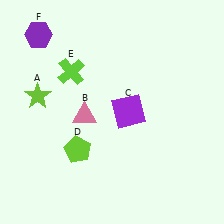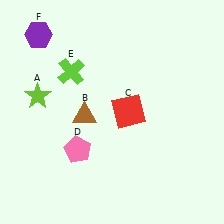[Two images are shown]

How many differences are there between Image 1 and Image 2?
There are 3 differences between the two images.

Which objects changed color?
B changed from pink to brown. C changed from purple to red. D changed from lime to pink.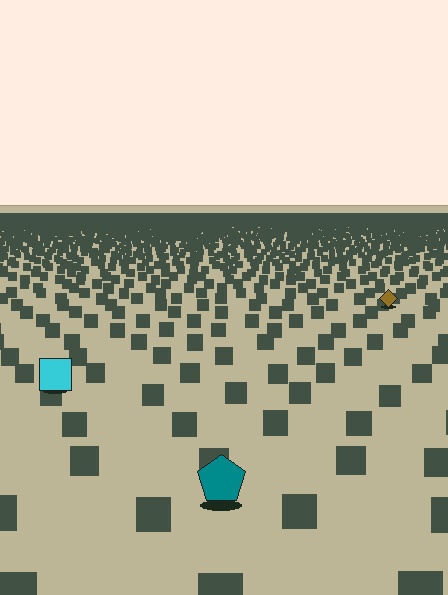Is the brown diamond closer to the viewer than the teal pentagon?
No. The teal pentagon is closer — you can tell from the texture gradient: the ground texture is coarser near it.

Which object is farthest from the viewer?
The brown diamond is farthest from the viewer. It appears smaller and the ground texture around it is denser.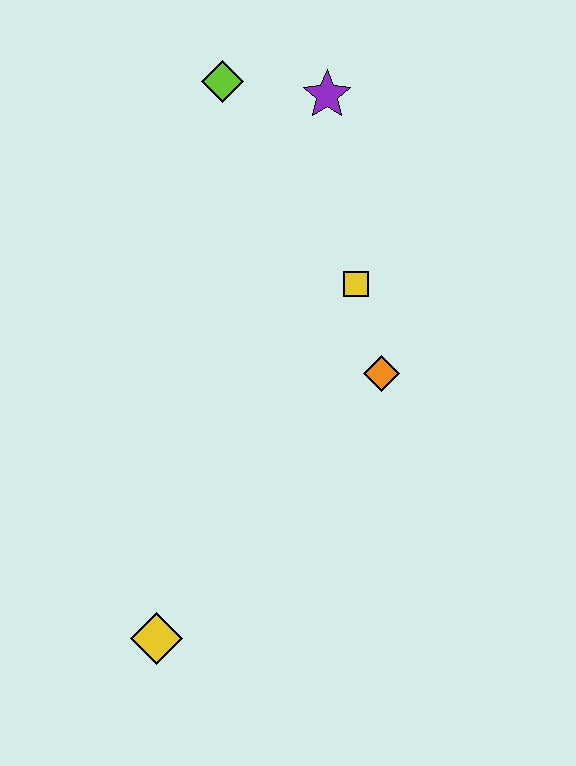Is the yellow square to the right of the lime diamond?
Yes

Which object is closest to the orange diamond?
The yellow square is closest to the orange diamond.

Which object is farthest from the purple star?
The yellow diamond is farthest from the purple star.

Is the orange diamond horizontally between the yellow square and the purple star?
No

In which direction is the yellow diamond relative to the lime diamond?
The yellow diamond is below the lime diamond.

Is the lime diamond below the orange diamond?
No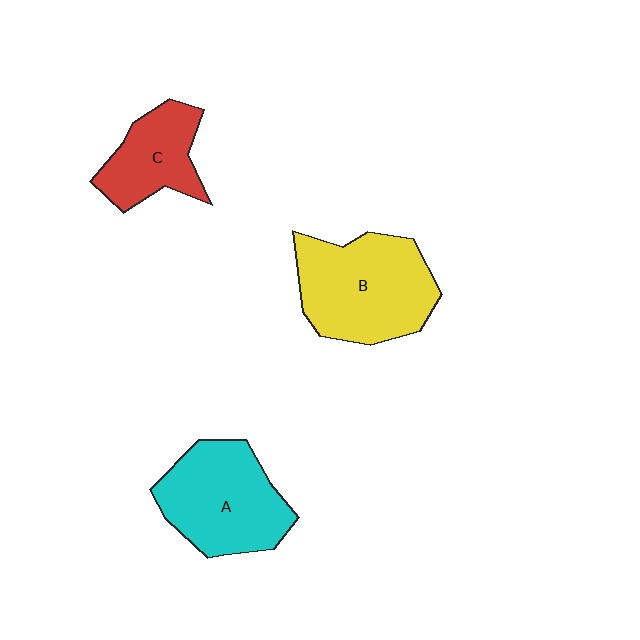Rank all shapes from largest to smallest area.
From largest to smallest: B (yellow), A (cyan), C (red).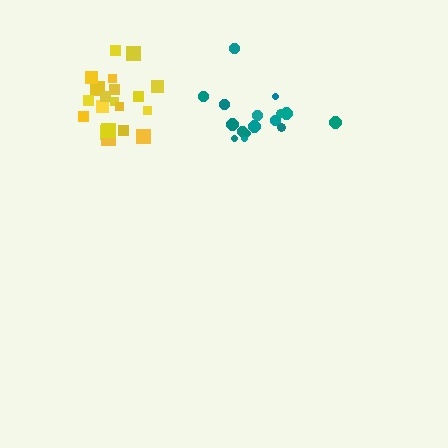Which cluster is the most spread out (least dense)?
Teal.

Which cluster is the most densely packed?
Yellow.